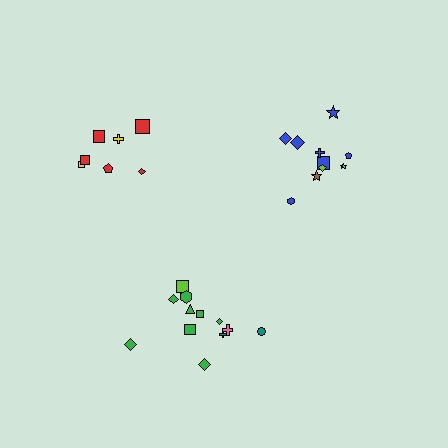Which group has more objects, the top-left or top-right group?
The top-right group.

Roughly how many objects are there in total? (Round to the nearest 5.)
Roughly 30 objects in total.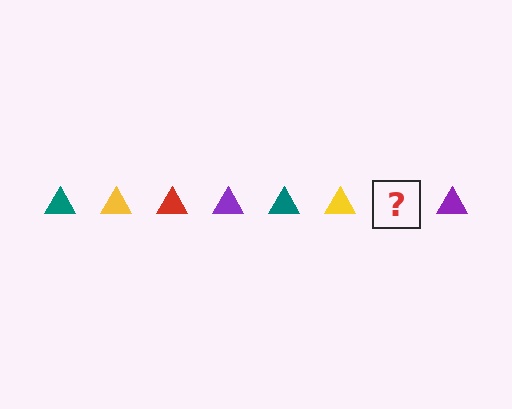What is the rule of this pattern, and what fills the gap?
The rule is that the pattern cycles through teal, yellow, red, purple triangles. The gap should be filled with a red triangle.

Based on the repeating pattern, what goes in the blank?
The blank should be a red triangle.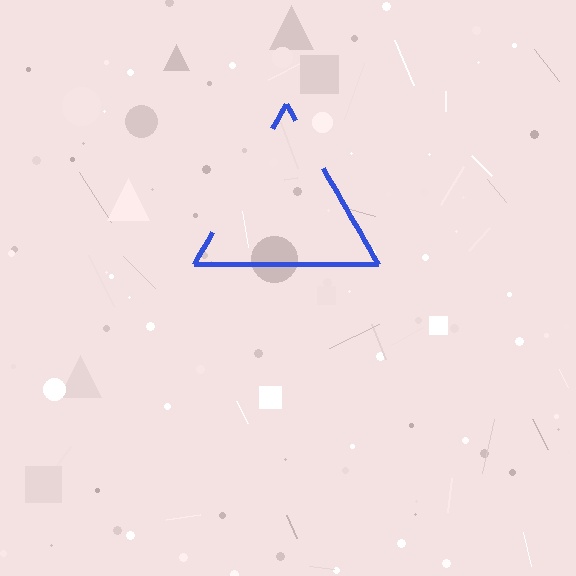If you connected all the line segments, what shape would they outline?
They would outline a triangle.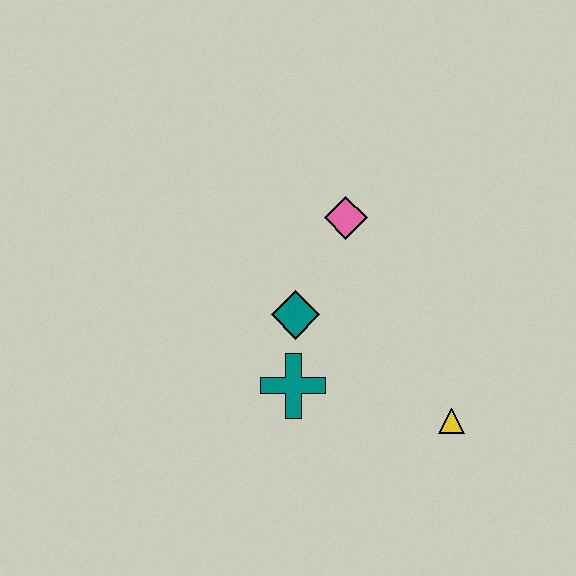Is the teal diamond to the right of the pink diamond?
No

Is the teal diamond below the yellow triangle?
No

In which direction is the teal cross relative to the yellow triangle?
The teal cross is to the left of the yellow triangle.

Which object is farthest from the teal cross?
The pink diamond is farthest from the teal cross.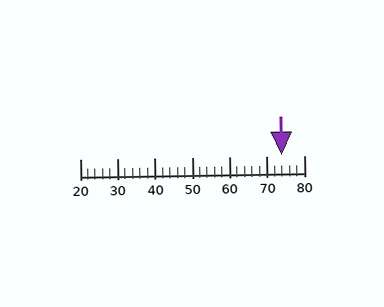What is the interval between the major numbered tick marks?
The major tick marks are spaced 10 units apart.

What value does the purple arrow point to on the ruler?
The purple arrow points to approximately 74.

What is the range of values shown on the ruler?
The ruler shows values from 20 to 80.